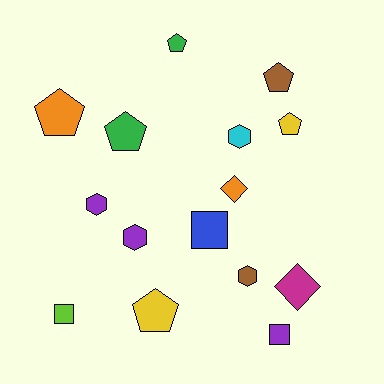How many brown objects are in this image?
There are 2 brown objects.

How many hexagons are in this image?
There are 4 hexagons.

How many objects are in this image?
There are 15 objects.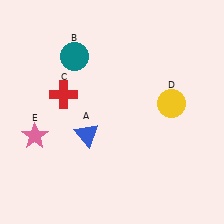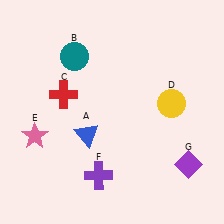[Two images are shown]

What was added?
A purple cross (F), a purple diamond (G) were added in Image 2.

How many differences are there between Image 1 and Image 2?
There are 2 differences between the two images.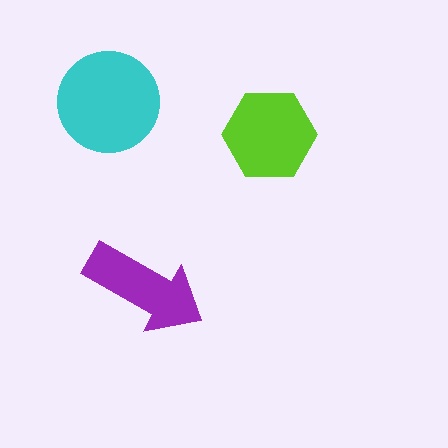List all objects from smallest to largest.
The purple arrow, the lime hexagon, the cyan circle.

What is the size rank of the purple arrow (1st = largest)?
3rd.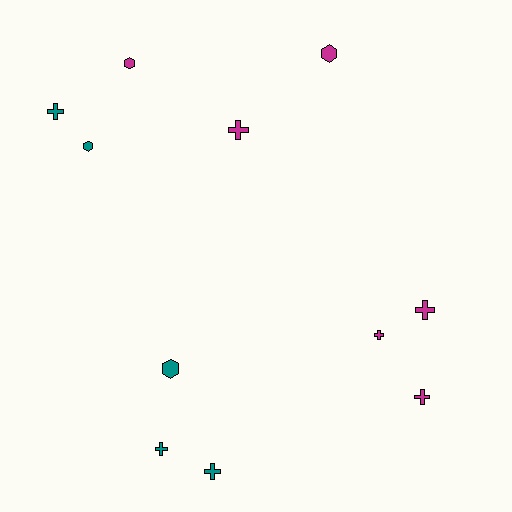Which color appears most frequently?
Magenta, with 6 objects.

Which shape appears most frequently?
Cross, with 7 objects.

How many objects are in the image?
There are 11 objects.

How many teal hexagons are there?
There are 2 teal hexagons.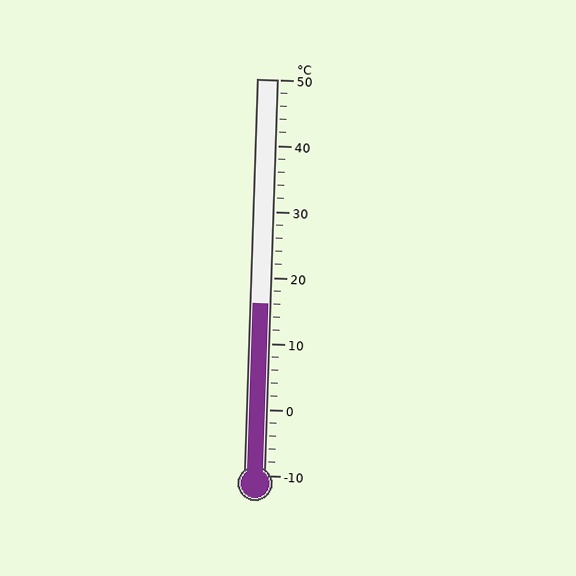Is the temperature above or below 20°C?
The temperature is below 20°C.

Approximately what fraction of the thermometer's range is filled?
The thermometer is filled to approximately 45% of its range.